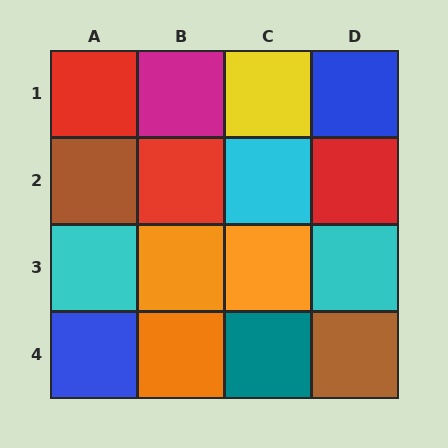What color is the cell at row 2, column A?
Brown.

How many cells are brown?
2 cells are brown.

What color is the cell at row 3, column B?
Orange.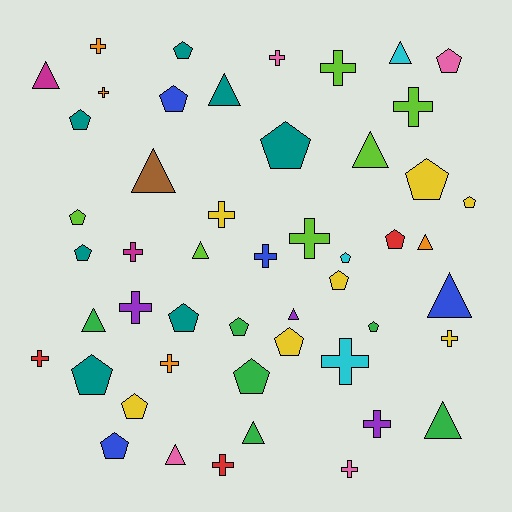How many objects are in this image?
There are 50 objects.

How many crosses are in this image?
There are 17 crosses.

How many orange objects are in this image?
There are 4 orange objects.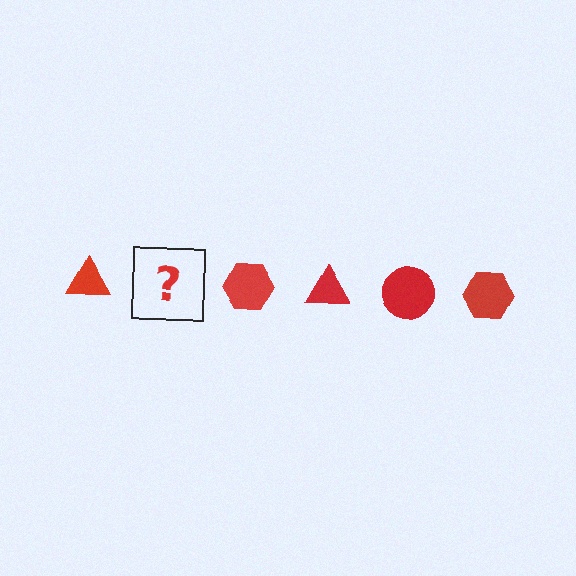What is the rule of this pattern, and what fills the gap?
The rule is that the pattern cycles through triangle, circle, hexagon shapes in red. The gap should be filled with a red circle.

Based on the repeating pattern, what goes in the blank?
The blank should be a red circle.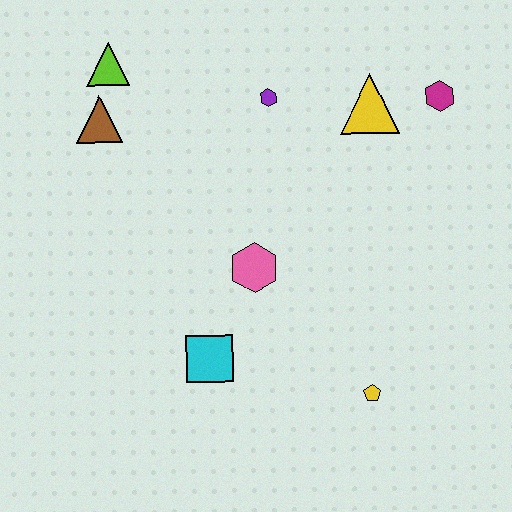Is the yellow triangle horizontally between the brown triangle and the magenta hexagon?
Yes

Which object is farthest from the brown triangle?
The yellow pentagon is farthest from the brown triangle.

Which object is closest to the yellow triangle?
The magenta hexagon is closest to the yellow triangle.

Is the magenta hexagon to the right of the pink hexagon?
Yes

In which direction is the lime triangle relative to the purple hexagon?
The lime triangle is to the left of the purple hexagon.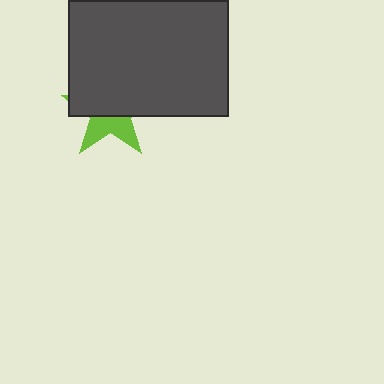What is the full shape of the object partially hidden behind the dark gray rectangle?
The partially hidden object is a lime star.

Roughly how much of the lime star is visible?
A small part of it is visible (roughly 38%).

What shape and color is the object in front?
The object in front is a dark gray rectangle.